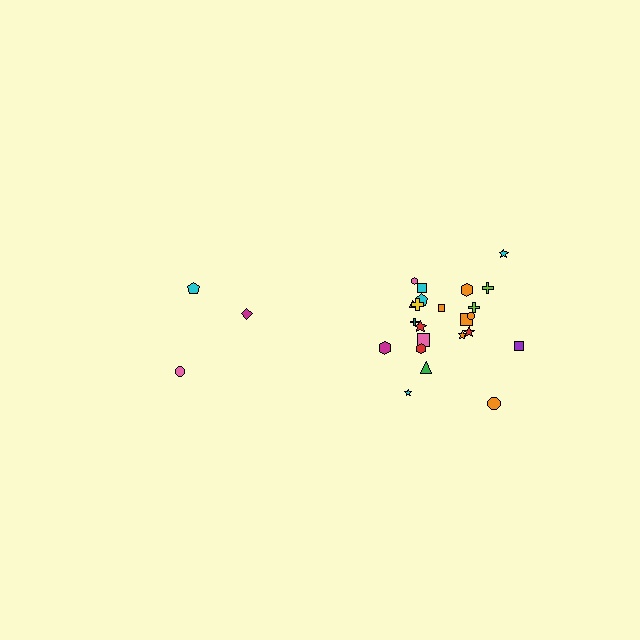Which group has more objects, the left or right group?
The right group.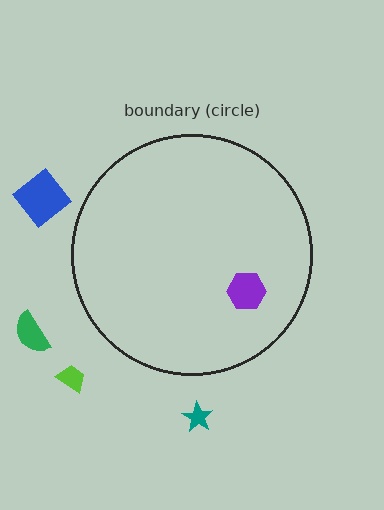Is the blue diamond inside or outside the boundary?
Outside.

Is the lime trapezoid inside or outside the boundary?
Outside.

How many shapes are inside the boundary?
1 inside, 4 outside.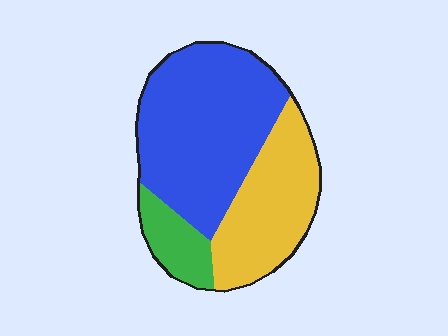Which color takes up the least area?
Green, at roughly 10%.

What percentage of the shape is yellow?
Yellow takes up about one third (1/3) of the shape.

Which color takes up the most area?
Blue, at roughly 55%.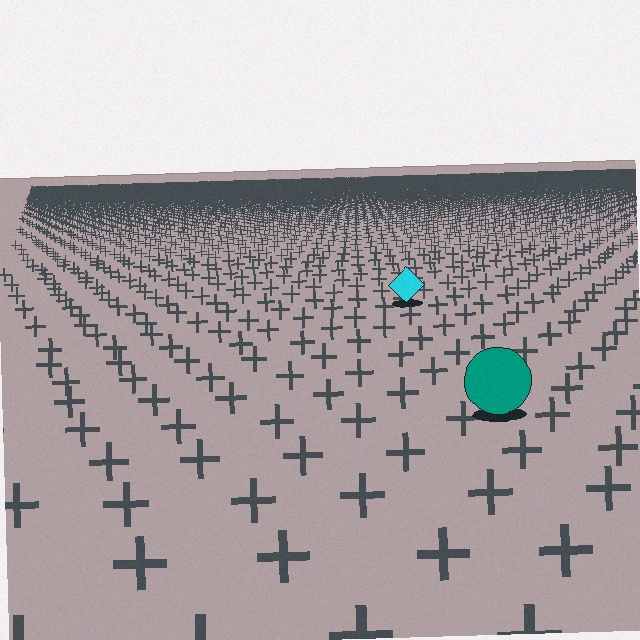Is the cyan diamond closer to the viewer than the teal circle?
No. The teal circle is closer — you can tell from the texture gradient: the ground texture is coarser near it.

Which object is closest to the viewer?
The teal circle is closest. The texture marks near it are larger and more spread out.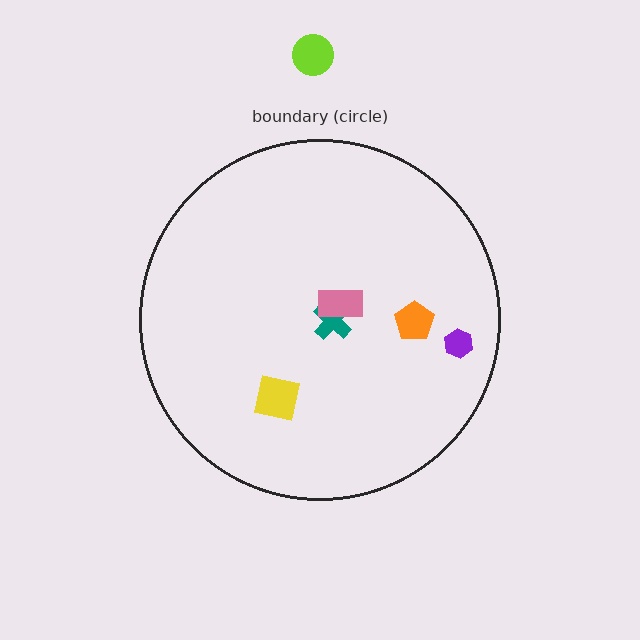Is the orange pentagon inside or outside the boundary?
Inside.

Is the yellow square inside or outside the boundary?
Inside.